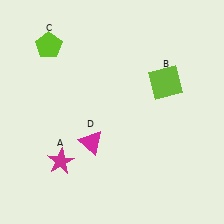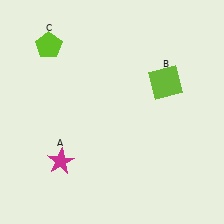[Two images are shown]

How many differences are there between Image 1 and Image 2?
There is 1 difference between the two images.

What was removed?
The magenta triangle (D) was removed in Image 2.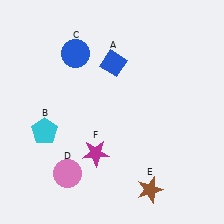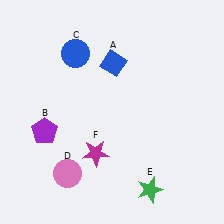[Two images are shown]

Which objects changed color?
B changed from cyan to purple. E changed from brown to green.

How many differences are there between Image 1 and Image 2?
There are 2 differences between the two images.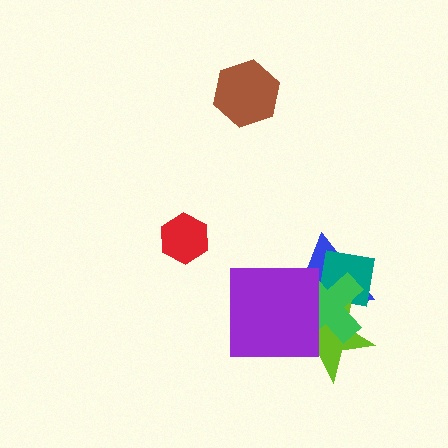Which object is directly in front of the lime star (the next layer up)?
The green cross is directly in front of the lime star.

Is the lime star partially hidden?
Yes, it is partially covered by another shape.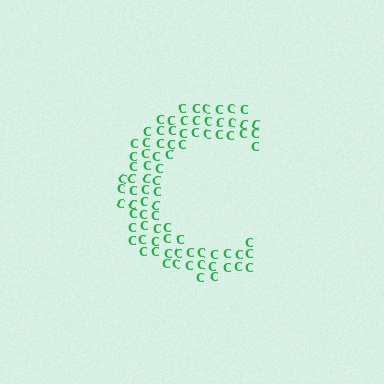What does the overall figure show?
The overall figure shows the letter C.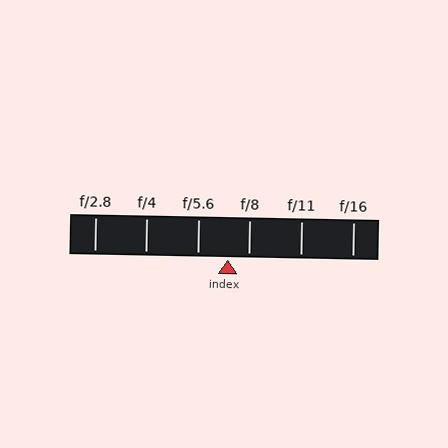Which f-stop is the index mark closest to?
The index mark is closest to f/8.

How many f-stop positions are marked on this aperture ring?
There are 6 f-stop positions marked.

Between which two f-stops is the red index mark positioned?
The index mark is between f/5.6 and f/8.